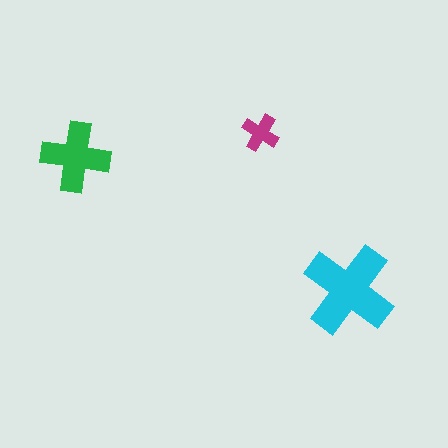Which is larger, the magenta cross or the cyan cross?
The cyan one.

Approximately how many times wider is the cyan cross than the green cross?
About 1.5 times wider.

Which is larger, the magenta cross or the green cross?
The green one.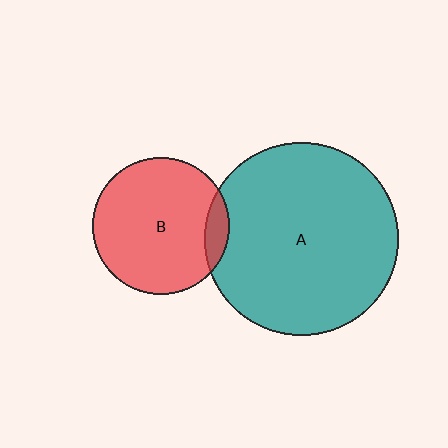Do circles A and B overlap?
Yes.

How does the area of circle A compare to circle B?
Approximately 2.0 times.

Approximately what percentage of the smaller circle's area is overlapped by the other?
Approximately 10%.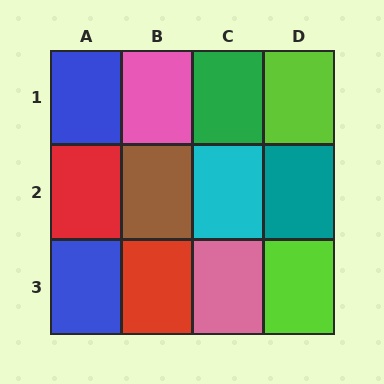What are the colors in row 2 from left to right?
Red, brown, cyan, teal.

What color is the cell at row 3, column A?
Blue.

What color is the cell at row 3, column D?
Lime.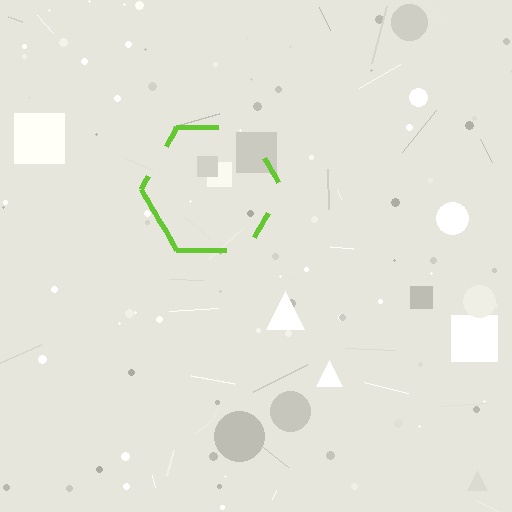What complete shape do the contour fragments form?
The contour fragments form a hexagon.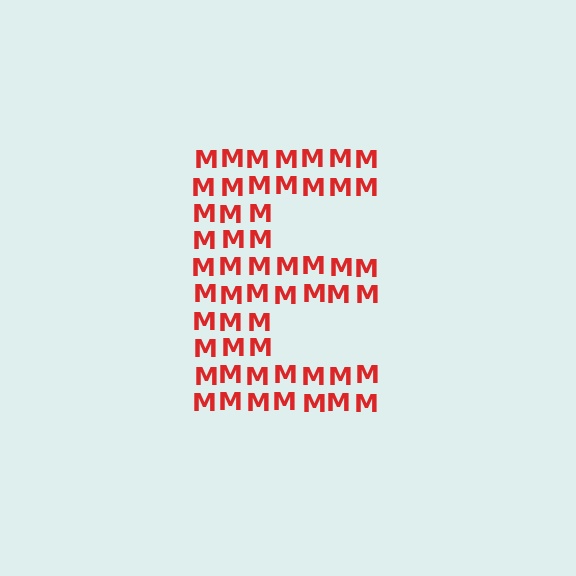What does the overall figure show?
The overall figure shows the letter E.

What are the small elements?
The small elements are letter M's.